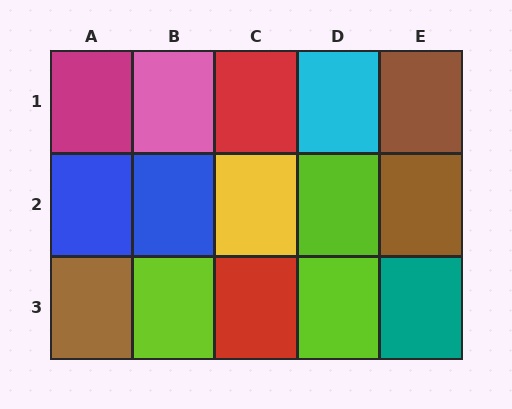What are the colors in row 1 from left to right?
Magenta, pink, red, cyan, brown.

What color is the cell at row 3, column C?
Red.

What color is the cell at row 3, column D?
Lime.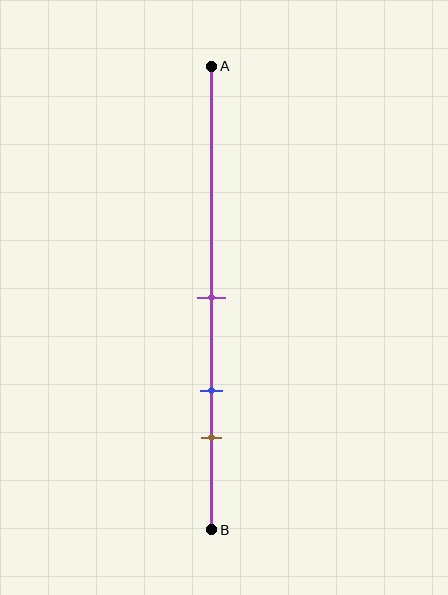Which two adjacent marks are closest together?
The blue and brown marks are the closest adjacent pair.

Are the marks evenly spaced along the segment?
Yes, the marks are approximately evenly spaced.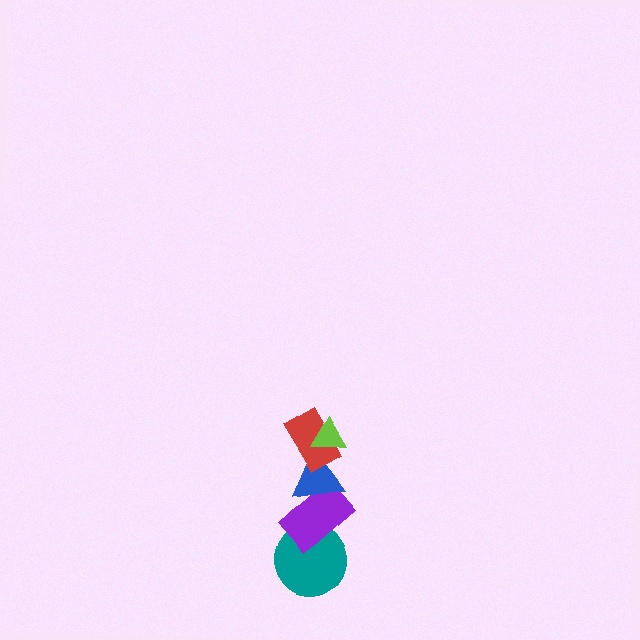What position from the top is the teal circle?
The teal circle is 5th from the top.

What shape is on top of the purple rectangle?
The blue triangle is on top of the purple rectangle.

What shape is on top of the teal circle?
The purple rectangle is on top of the teal circle.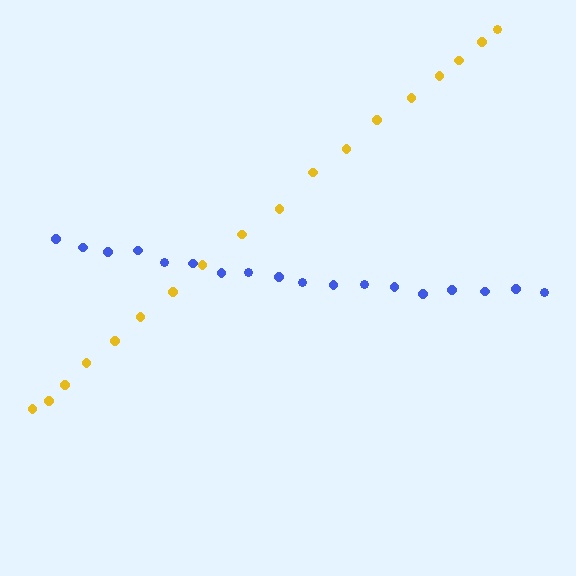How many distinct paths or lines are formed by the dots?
There are 2 distinct paths.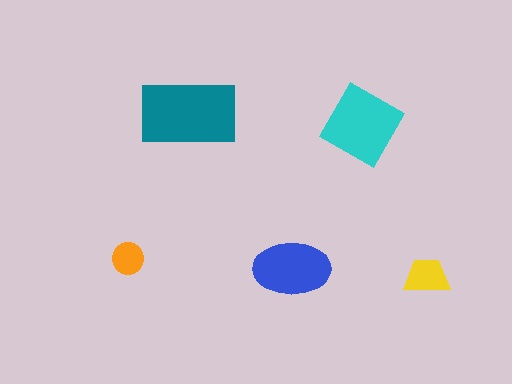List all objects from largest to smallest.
The teal rectangle, the cyan diamond, the blue ellipse, the yellow trapezoid, the orange circle.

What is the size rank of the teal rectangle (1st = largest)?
1st.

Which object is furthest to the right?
The yellow trapezoid is rightmost.